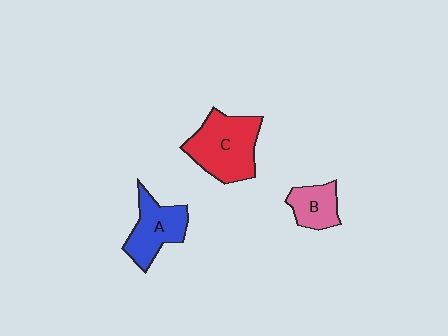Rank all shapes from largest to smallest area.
From largest to smallest: C (red), A (blue), B (pink).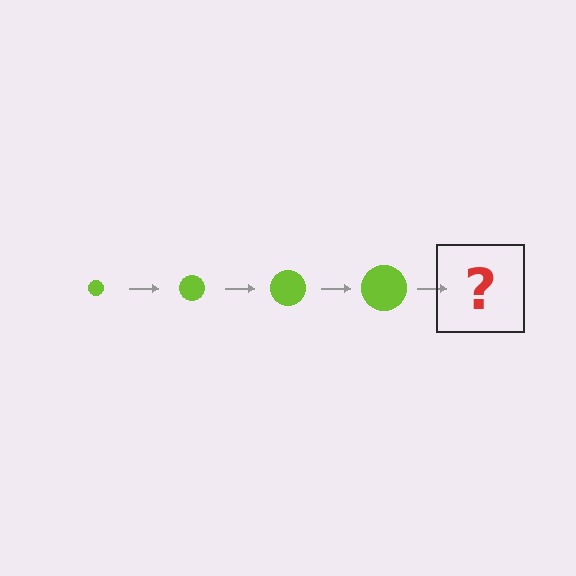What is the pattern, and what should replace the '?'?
The pattern is that the circle gets progressively larger each step. The '?' should be a lime circle, larger than the previous one.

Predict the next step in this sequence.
The next step is a lime circle, larger than the previous one.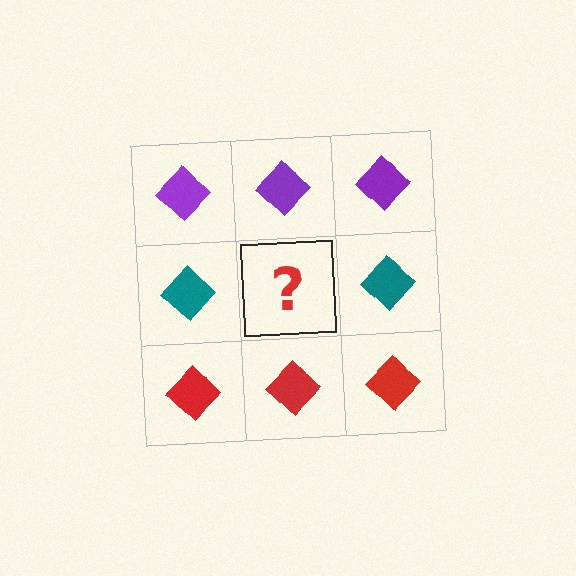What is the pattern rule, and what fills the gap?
The rule is that each row has a consistent color. The gap should be filled with a teal diamond.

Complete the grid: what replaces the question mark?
The question mark should be replaced with a teal diamond.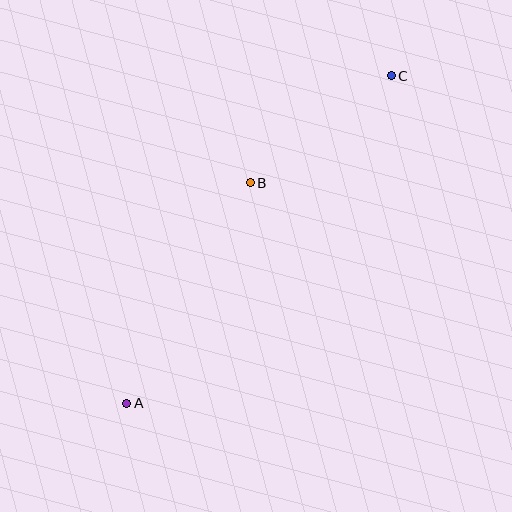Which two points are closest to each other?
Points B and C are closest to each other.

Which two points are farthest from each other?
Points A and C are farthest from each other.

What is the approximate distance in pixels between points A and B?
The distance between A and B is approximately 252 pixels.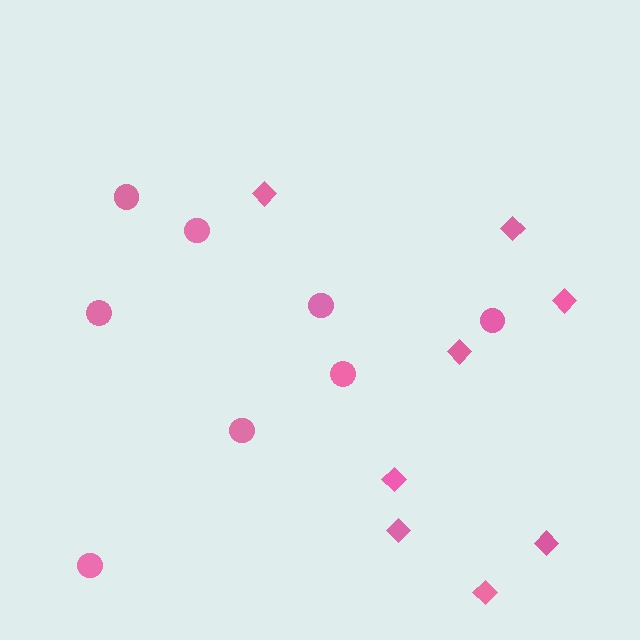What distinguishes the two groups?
There are 2 groups: one group of circles (8) and one group of diamonds (8).